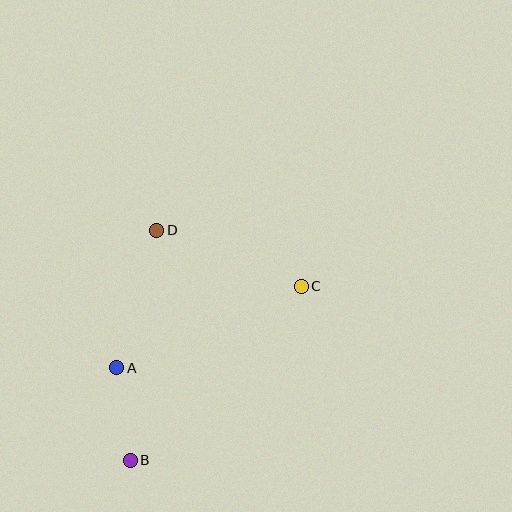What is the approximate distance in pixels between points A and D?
The distance between A and D is approximately 143 pixels.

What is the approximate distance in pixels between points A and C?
The distance between A and C is approximately 202 pixels.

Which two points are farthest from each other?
Points B and C are farthest from each other.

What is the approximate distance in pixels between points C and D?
The distance between C and D is approximately 155 pixels.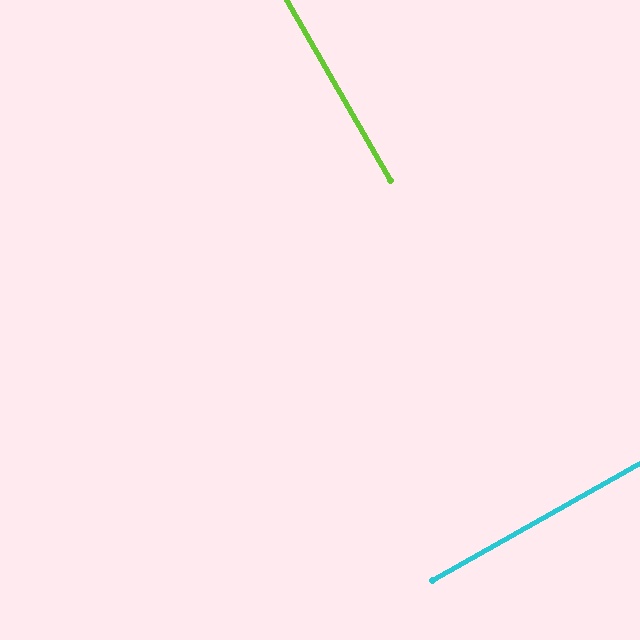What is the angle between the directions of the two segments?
Approximately 90 degrees.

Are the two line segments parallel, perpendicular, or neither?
Perpendicular — they meet at approximately 90°.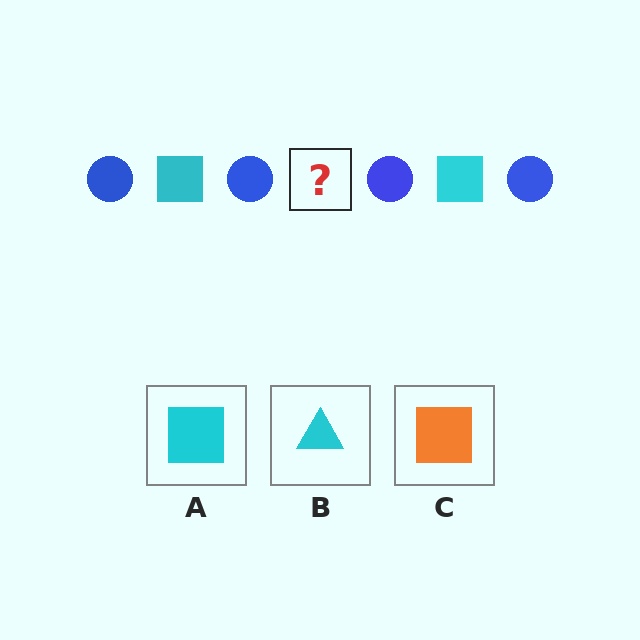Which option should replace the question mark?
Option A.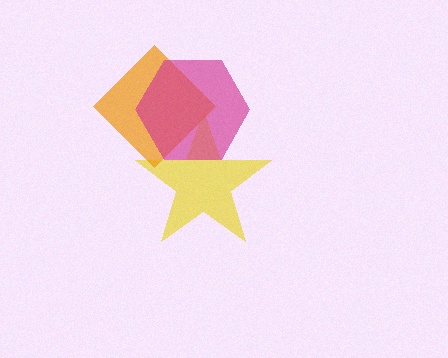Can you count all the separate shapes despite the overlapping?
Yes, there are 3 separate shapes.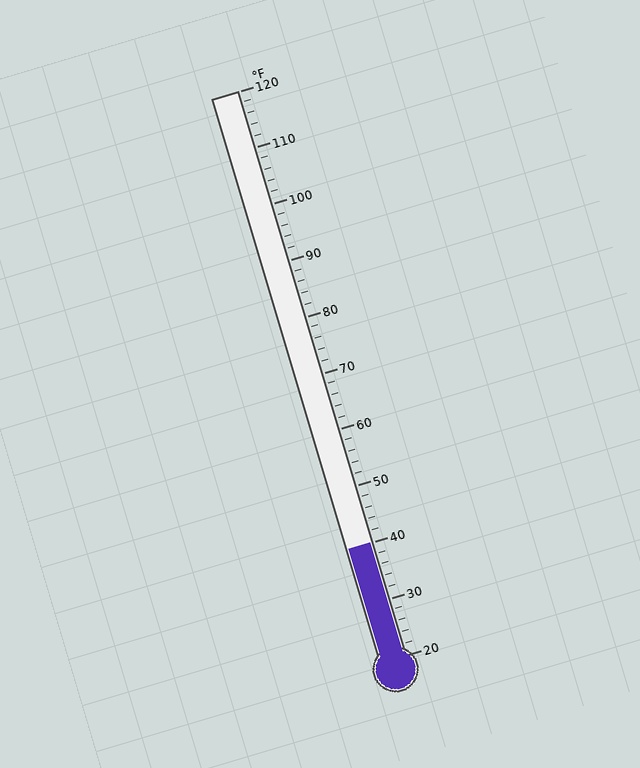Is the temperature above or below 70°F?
The temperature is below 70°F.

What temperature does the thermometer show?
The thermometer shows approximately 40°F.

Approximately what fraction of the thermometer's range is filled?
The thermometer is filled to approximately 20% of its range.